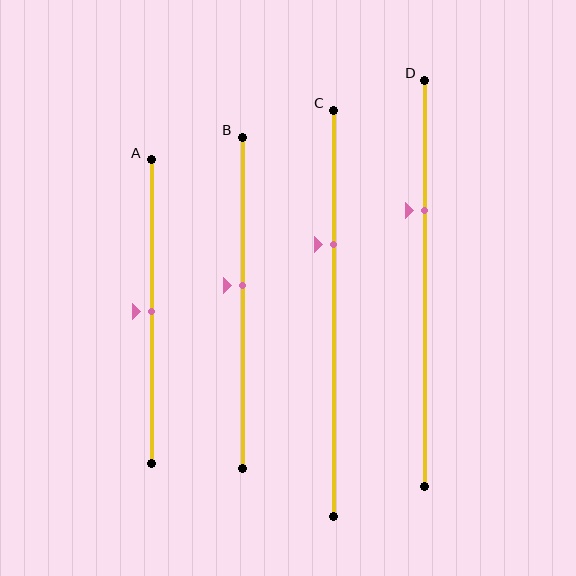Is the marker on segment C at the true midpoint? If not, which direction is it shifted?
No, the marker on segment C is shifted upward by about 17% of the segment length.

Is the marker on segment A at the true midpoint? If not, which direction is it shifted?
Yes, the marker on segment A is at the true midpoint.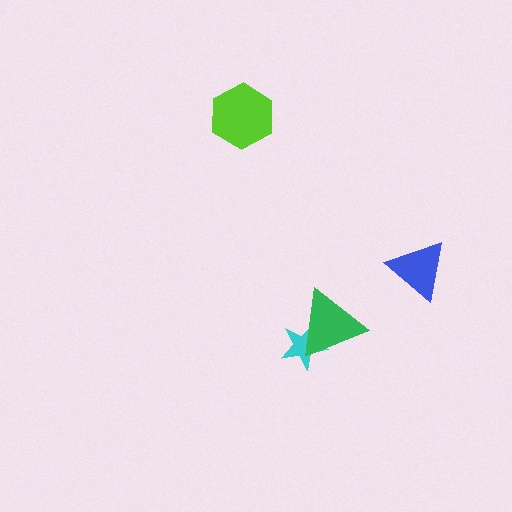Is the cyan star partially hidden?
Yes, it is partially covered by another shape.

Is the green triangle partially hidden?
No, no other shape covers it.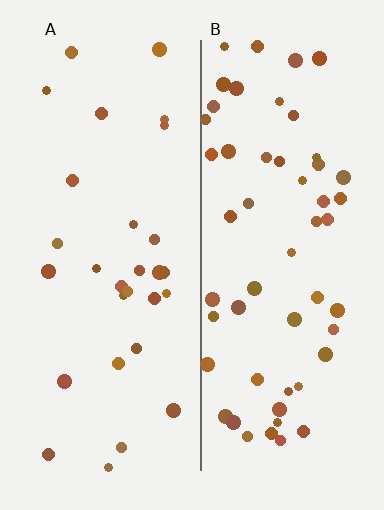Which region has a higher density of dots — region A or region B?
B (the right).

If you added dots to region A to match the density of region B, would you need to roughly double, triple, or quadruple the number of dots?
Approximately double.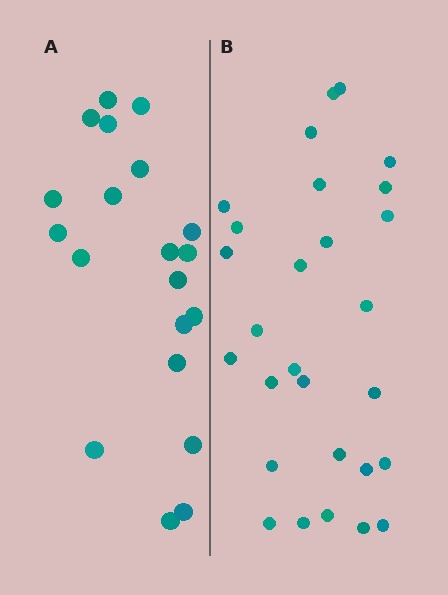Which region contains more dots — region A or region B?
Region B (the right region) has more dots.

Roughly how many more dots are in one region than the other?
Region B has roughly 8 or so more dots than region A.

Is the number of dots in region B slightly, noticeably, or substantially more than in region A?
Region B has noticeably more, but not dramatically so. The ratio is roughly 1.4 to 1.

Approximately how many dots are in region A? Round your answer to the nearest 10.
About 20 dots.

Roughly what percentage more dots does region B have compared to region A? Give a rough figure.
About 40% more.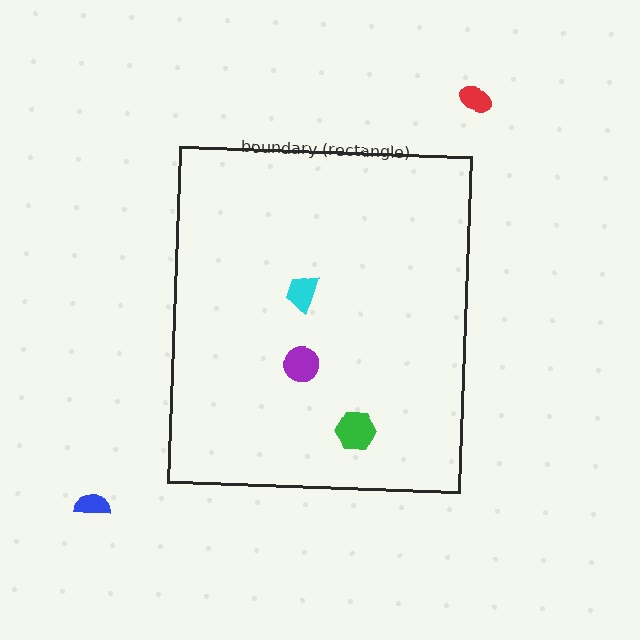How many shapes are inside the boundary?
3 inside, 2 outside.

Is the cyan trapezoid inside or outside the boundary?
Inside.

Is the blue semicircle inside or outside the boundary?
Outside.